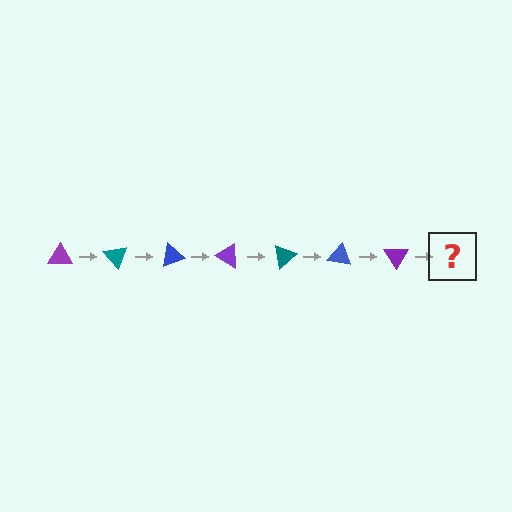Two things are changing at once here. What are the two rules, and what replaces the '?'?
The two rules are that it rotates 50 degrees each step and the color cycles through purple, teal, and blue. The '?' should be a teal triangle, rotated 350 degrees from the start.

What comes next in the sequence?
The next element should be a teal triangle, rotated 350 degrees from the start.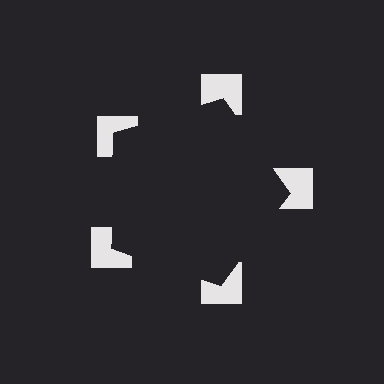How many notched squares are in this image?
There are 5 — one at each vertex of the illusory pentagon.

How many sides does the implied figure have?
5 sides.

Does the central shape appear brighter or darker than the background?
It typically appears slightly darker than the background, even though no actual brightness change is drawn.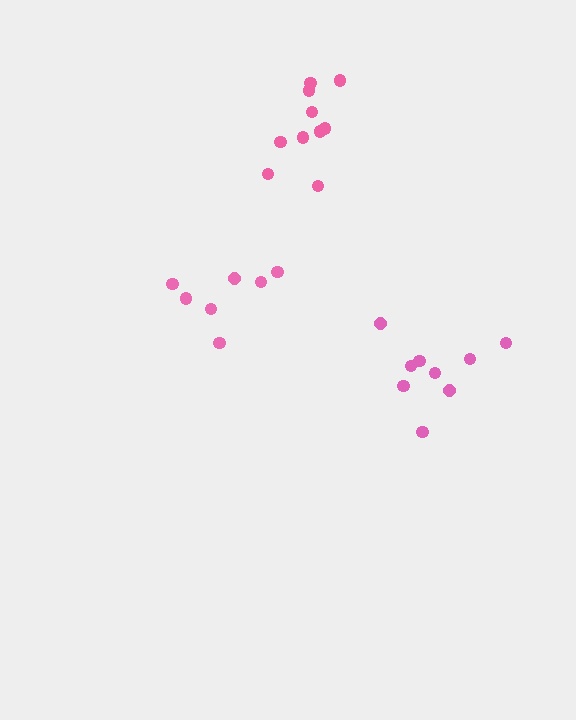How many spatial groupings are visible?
There are 3 spatial groupings.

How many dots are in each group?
Group 1: 10 dots, Group 2: 9 dots, Group 3: 7 dots (26 total).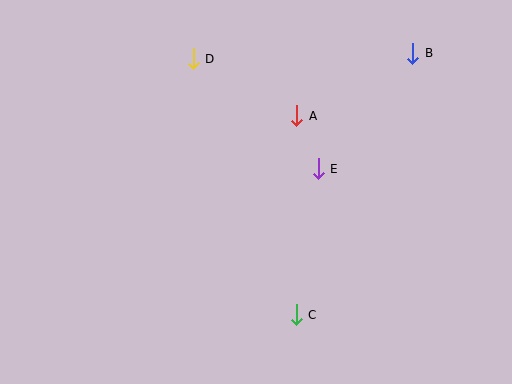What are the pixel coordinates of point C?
Point C is at (296, 315).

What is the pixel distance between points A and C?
The distance between A and C is 199 pixels.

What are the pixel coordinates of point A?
Point A is at (297, 116).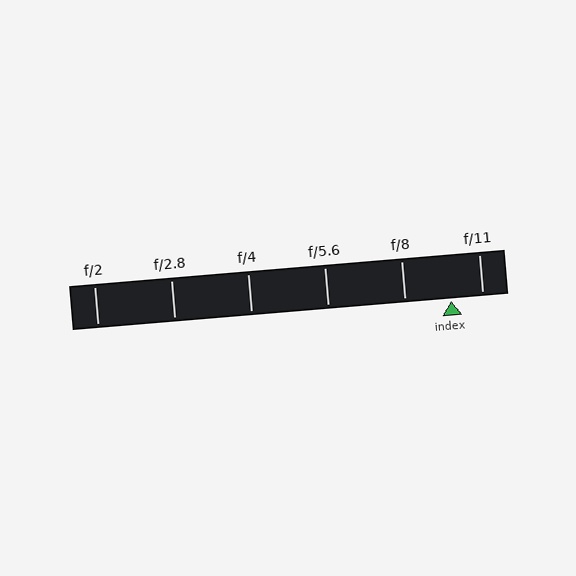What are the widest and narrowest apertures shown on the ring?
The widest aperture shown is f/2 and the narrowest is f/11.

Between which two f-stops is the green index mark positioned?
The index mark is between f/8 and f/11.